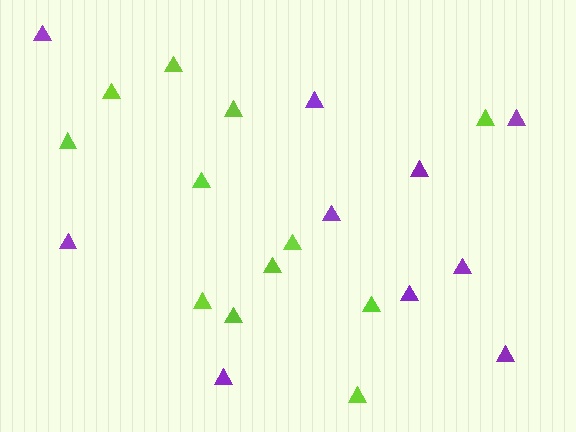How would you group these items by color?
There are 2 groups: one group of lime triangles (12) and one group of purple triangles (10).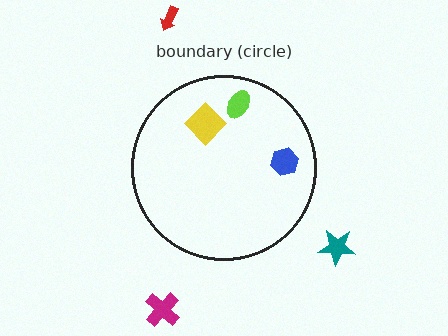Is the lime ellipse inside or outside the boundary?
Inside.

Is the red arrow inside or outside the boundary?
Outside.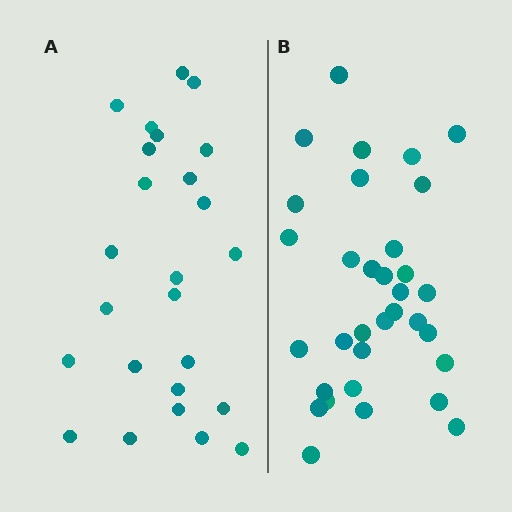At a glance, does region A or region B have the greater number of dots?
Region B (the right region) has more dots.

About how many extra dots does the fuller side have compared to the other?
Region B has roughly 8 or so more dots than region A.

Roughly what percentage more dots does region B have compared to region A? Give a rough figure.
About 30% more.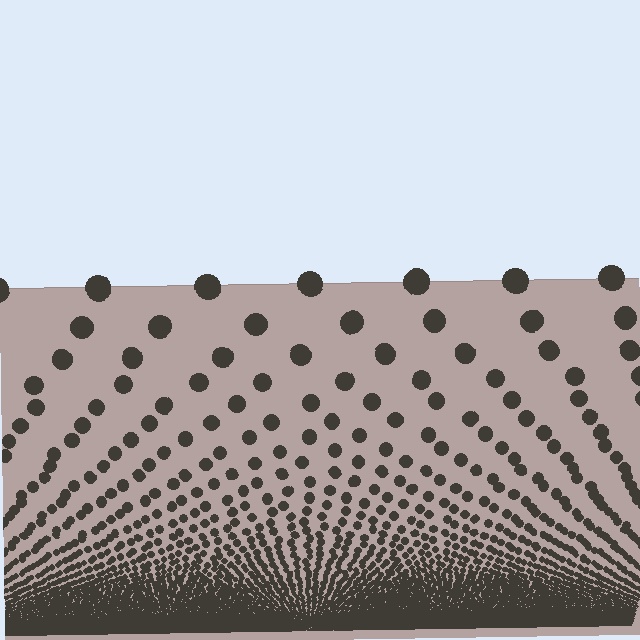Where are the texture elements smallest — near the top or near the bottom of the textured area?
Near the bottom.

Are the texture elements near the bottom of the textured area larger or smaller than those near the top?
Smaller. The gradient is inverted — elements near the bottom are smaller and denser.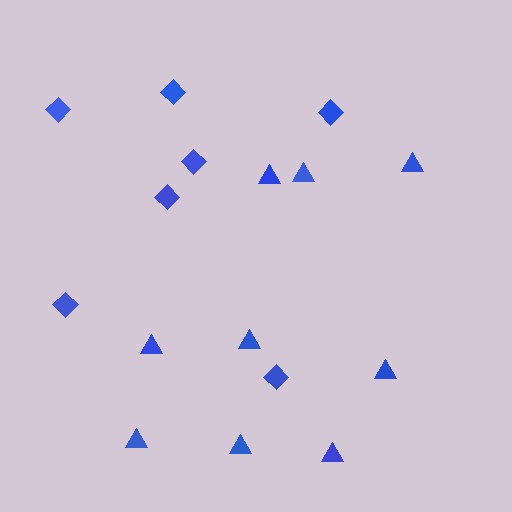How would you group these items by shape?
There are 2 groups: one group of triangles (9) and one group of diamonds (7).